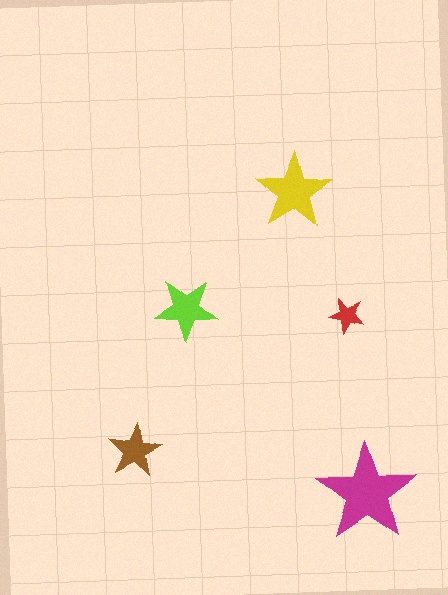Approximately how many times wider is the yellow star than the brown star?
About 1.5 times wider.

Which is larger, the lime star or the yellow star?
The yellow one.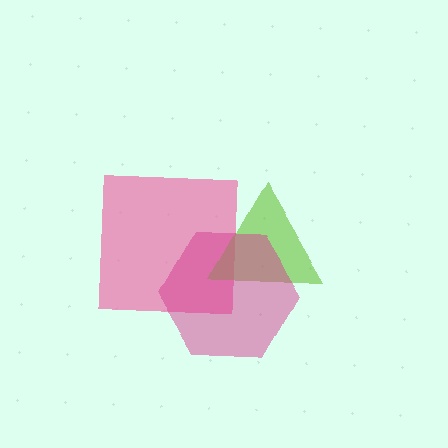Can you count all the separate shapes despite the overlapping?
Yes, there are 3 separate shapes.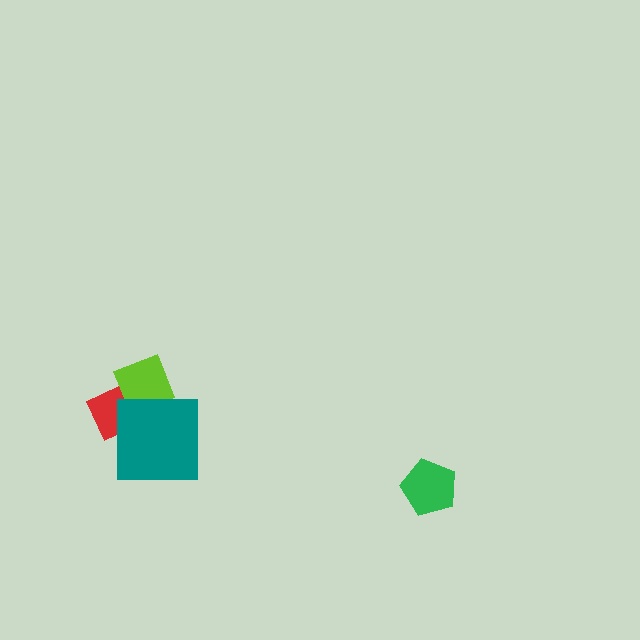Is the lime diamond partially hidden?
Yes, it is partially covered by another shape.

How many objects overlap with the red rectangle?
2 objects overlap with the red rectangle.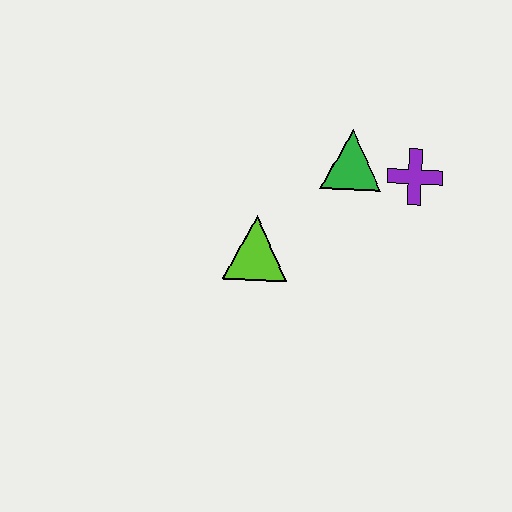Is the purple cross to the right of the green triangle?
Yes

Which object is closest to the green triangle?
The purple cross is closest to the green triangle.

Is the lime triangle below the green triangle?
Yes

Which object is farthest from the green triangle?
The lime triangle is farthest from the green triangle.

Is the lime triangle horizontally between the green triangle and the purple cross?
No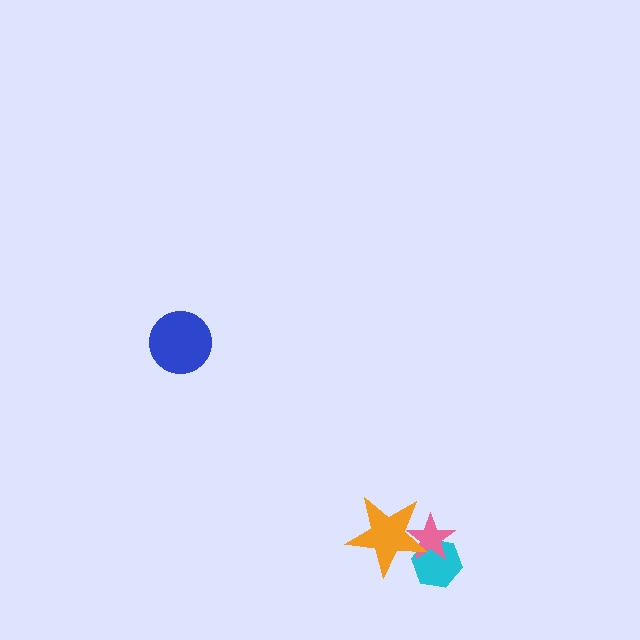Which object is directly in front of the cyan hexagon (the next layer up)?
The pink star is directly in front of the cyan hexagon.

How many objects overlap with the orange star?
2 objects overlap with the orange star.